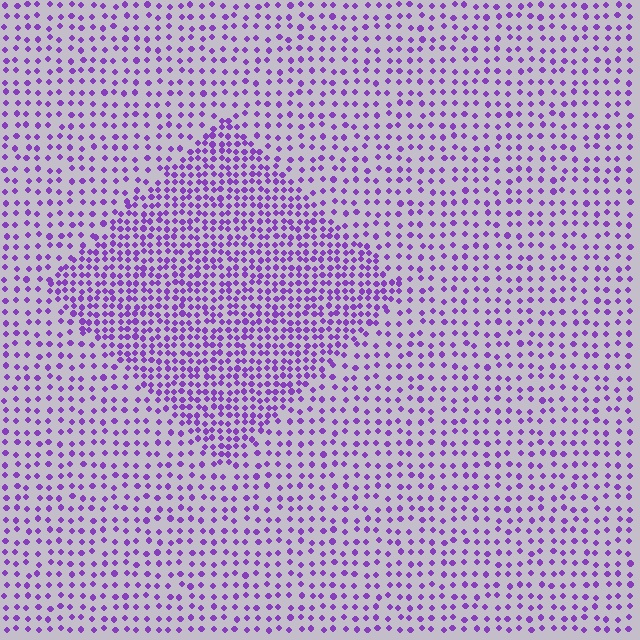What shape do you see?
I see a diamond.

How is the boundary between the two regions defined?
The boundary is defined by a change in element density (approximately 2.0x ratio). All elements are the same color, size, and shape.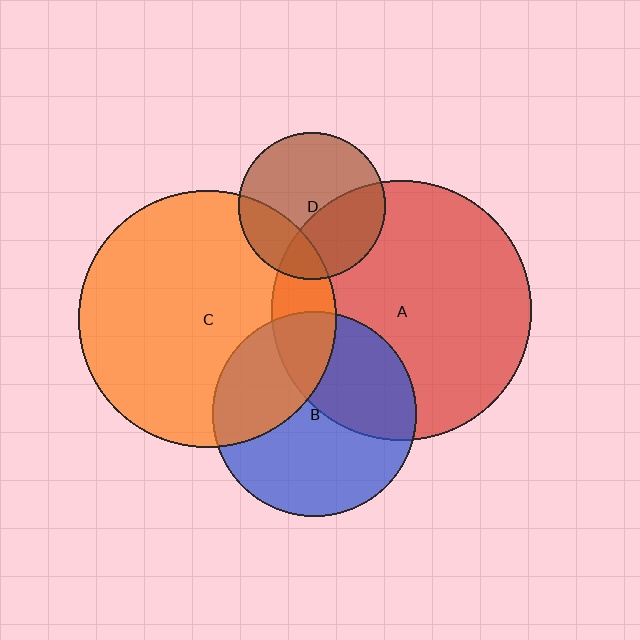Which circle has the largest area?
Circle A (red).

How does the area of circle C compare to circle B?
Approximately 1.6 times.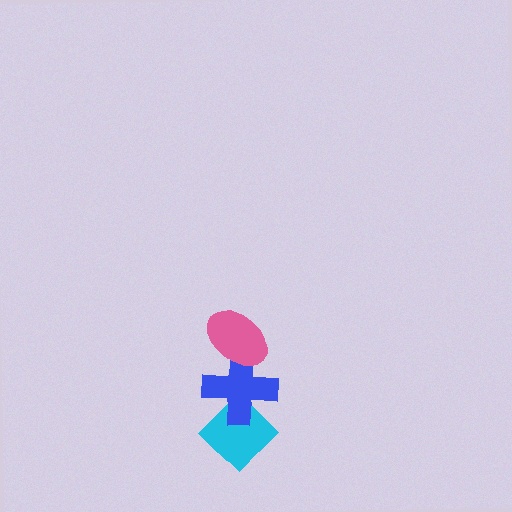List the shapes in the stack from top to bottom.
From top to bottom: the pink ellipse, the blue cross, the cyan diamond.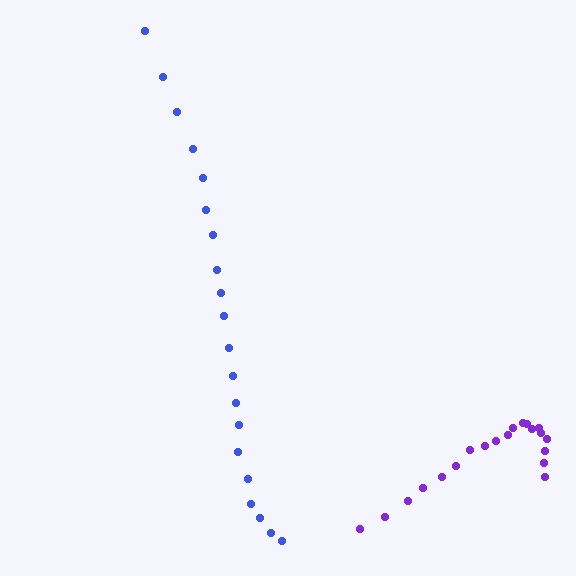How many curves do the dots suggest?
There are 2 distinct paths.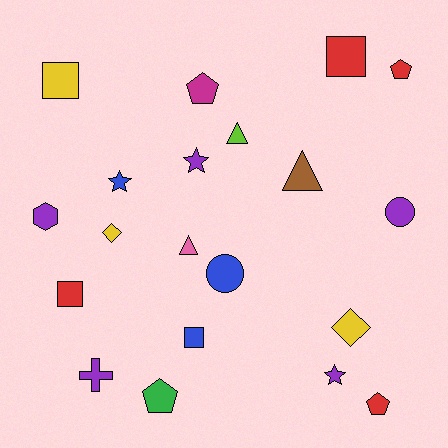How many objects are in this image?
There are 20 objects.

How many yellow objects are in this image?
There are 3 yellow objects.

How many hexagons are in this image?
There is 1 hexagon.